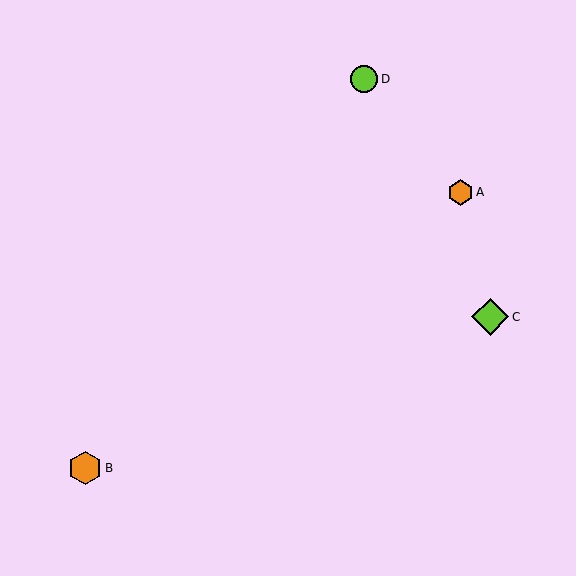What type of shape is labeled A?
Shape A is an orange hexagon.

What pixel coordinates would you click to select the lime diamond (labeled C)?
Click at (490, 317) to select the lime diamond C.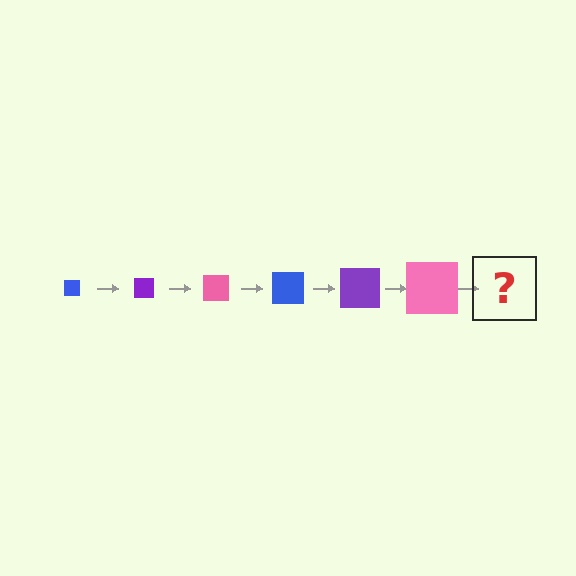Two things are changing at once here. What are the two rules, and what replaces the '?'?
The two rules are that the square grows larger each step and the color cycles through blue, purple, and pink. The '?' should be a blue square, larger than the previous one.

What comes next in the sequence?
The next element should be a blue square, larger than the previous one.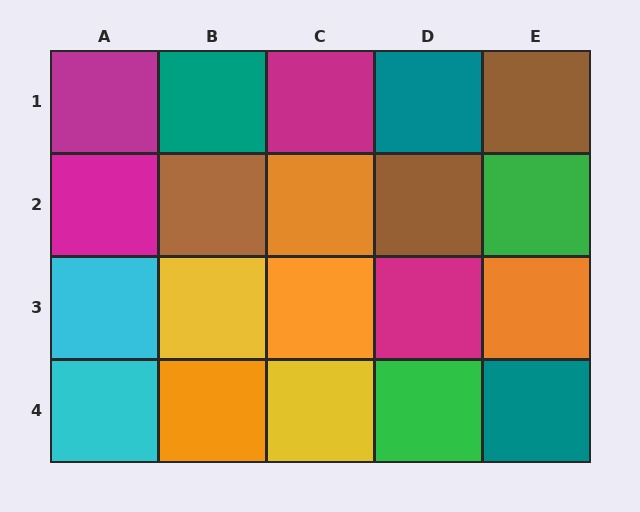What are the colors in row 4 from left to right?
Cyan, orange, yellow, green, teal.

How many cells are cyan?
2 cells are cyan.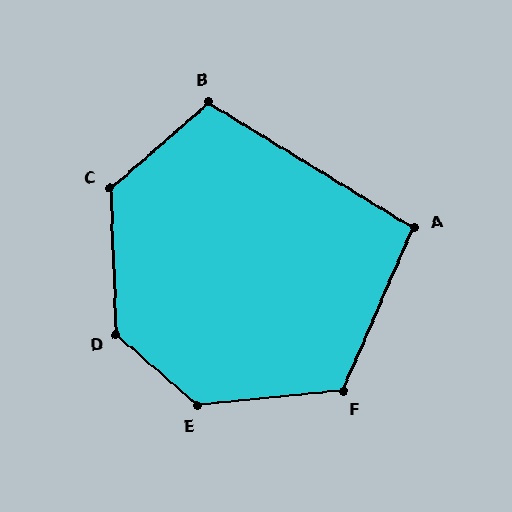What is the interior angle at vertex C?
Approximately 129 degrees (obtuse).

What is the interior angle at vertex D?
Approximately 133 degrees (obtuse).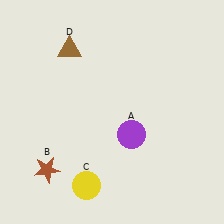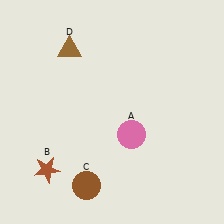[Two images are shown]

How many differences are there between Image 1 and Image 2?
There are 2 differences between the two images.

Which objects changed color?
A changed from purple to pink. C changed from yellow to brown.